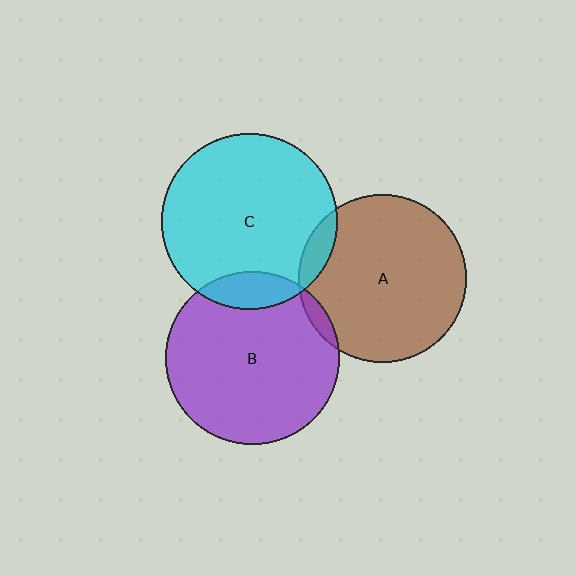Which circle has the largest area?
Circle C (cyan).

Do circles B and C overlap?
Yes.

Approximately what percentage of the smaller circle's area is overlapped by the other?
Approximately 10%.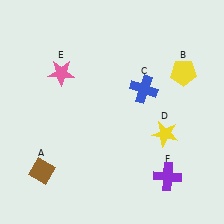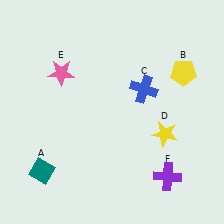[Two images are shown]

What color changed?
The diamond (A) changed from brown in Image 1 to teal in Image 2.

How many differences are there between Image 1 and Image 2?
There is 1 difference between the two images.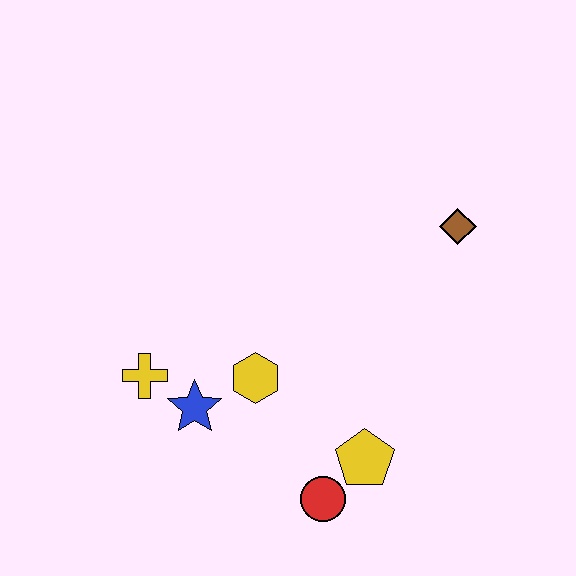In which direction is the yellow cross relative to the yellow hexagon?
The yellow cross is to the left of the yellow hexagon.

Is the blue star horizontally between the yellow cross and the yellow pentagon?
Yes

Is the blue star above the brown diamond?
No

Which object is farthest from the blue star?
The brown diamond is farthest from the blue star.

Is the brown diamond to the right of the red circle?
Yes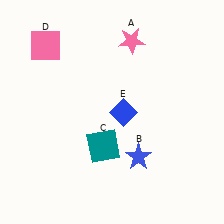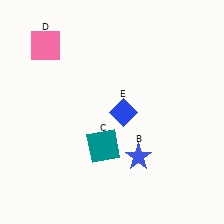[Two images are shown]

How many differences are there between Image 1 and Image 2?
There is 1 difference between the two images.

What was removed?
The pink star (A) was removed in Image 2.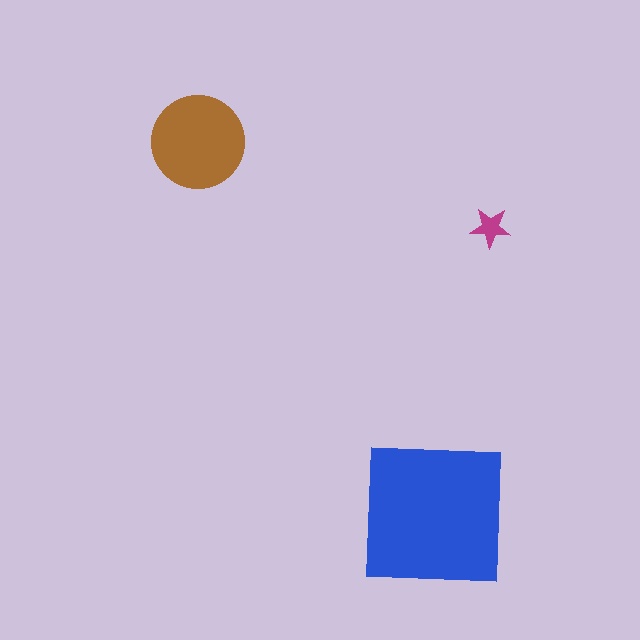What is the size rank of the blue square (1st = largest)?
1st.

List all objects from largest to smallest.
The blue square, the brown circle, the magenta star.